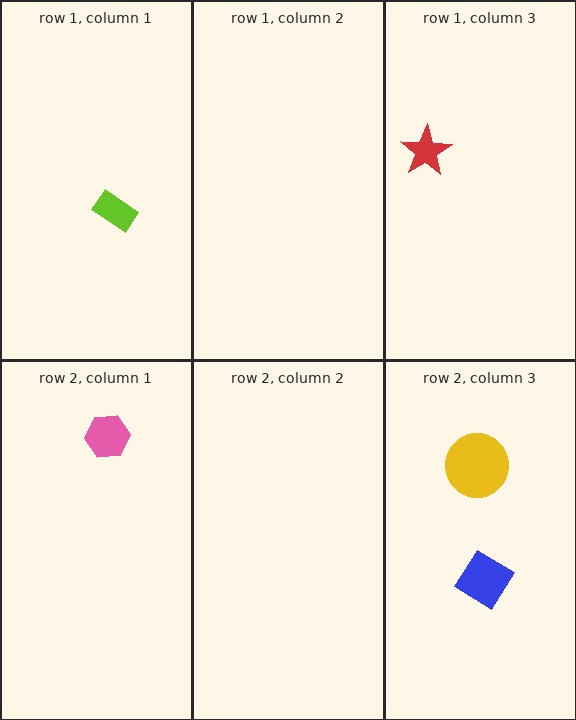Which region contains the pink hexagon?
The row 2, column 1 region.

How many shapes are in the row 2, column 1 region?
1.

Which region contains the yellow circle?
The row 2, column 3 region.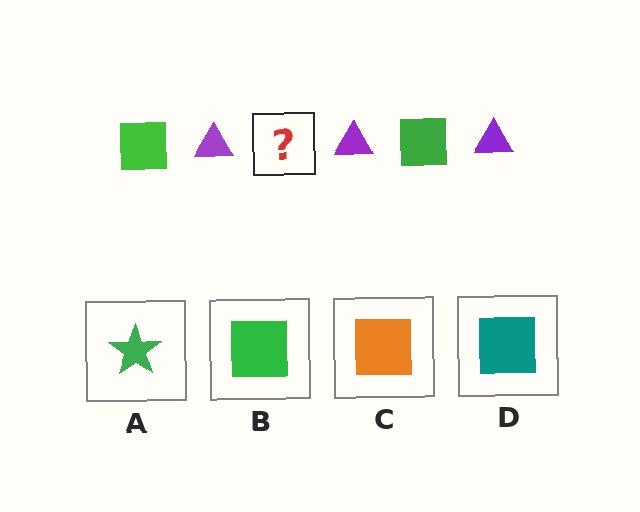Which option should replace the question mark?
Option B.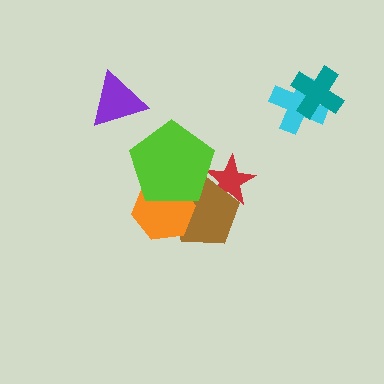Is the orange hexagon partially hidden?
Yes, it is partially covered by another shape.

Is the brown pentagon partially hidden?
Yes, it is partially covered by another shape.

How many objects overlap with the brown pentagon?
3 objects overlap with the brown pentagon.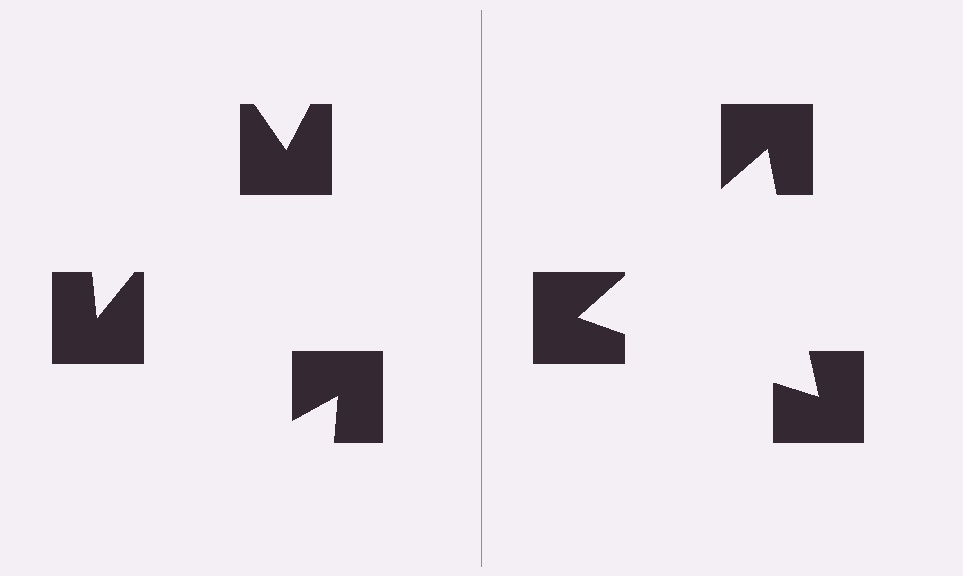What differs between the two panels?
The notched squares are positioned identically on both sides; only the wedge orientations differ. On the right they align to a triangle; on the left they are misaligned.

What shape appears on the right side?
An illusory triangle.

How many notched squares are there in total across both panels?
6 — 3 on each side.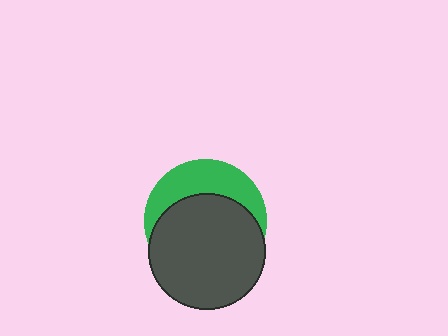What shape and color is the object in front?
The object in front is a dark gray circle.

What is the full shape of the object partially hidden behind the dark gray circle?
The partially hidden object is a green circle.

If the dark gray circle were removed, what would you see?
You would see the complete green circle.